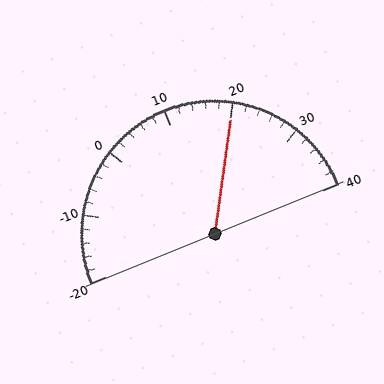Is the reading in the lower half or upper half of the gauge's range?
The reading is in the upper half of the range (-20 to 40).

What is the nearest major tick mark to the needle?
The nearest major tick mark is 20.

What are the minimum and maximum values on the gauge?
The gauge ranges from -20 to 40.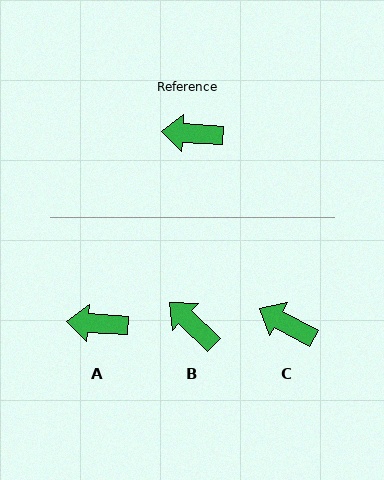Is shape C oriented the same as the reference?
No, it is off by about 25 degrees.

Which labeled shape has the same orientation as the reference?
A.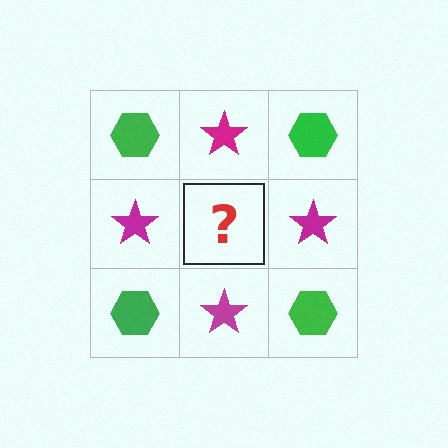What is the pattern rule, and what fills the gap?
The rule is that it alternates green hexagon and magenta star in a checkerboard pattern. The gap should be filled with a green hexagon.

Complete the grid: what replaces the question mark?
The question mark should be replaced with a green hexagon.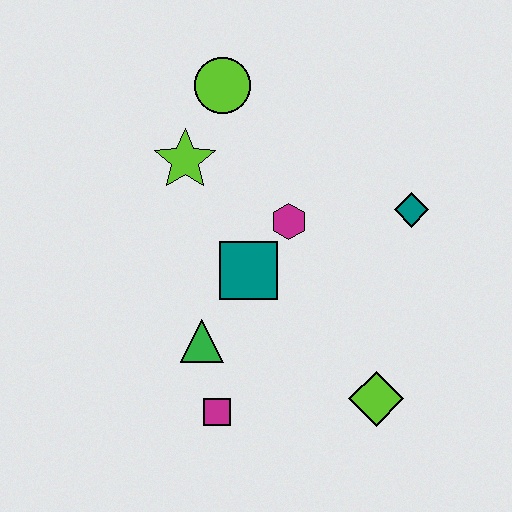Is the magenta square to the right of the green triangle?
Yes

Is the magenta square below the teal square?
Yes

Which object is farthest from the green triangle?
The lime circle is farthest from the green triangle.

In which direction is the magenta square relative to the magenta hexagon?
The magenta square is below the magenta hexagon.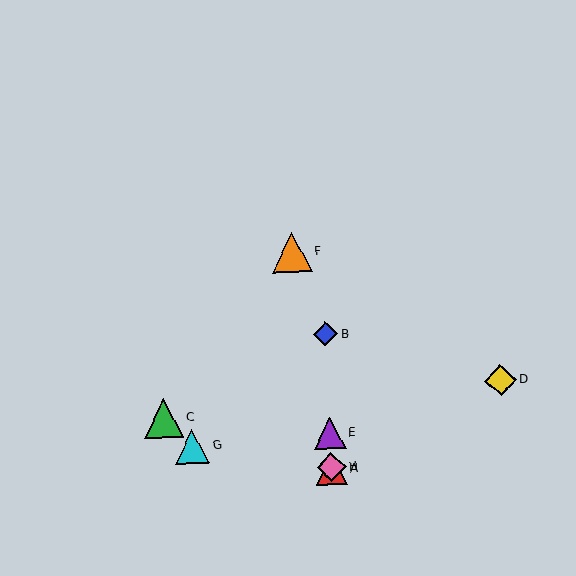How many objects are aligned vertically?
4 objects (A, B, E, H) are aligned vertically.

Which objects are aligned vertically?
Objects A, B, E, H are aligned vertically.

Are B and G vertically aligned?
No, B is at x≈326 and G is at x≈192.